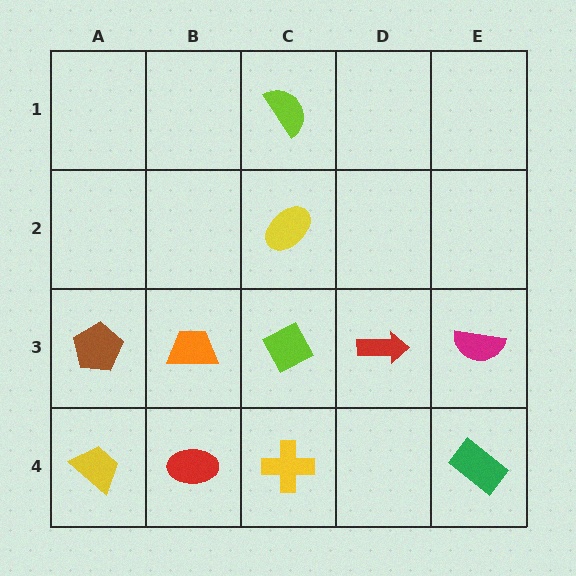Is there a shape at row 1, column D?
No, that cell is empty.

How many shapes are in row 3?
5 shapes.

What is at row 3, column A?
A brown pentagon.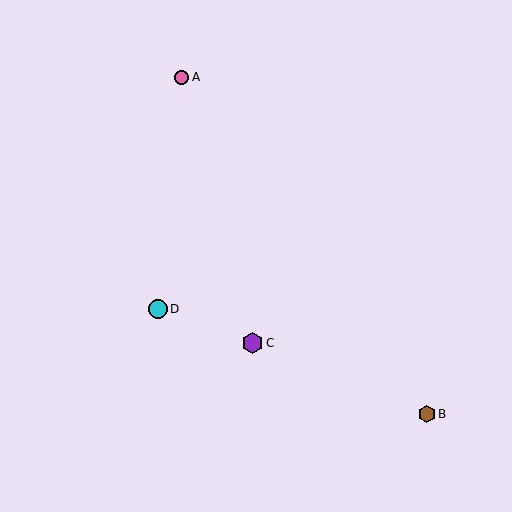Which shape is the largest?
The purple hexagon (labeled C) is the largest.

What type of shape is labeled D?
Shape D is a cyan circle.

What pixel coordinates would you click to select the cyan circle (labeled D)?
Click at (158, 309) to select the cyan circle D.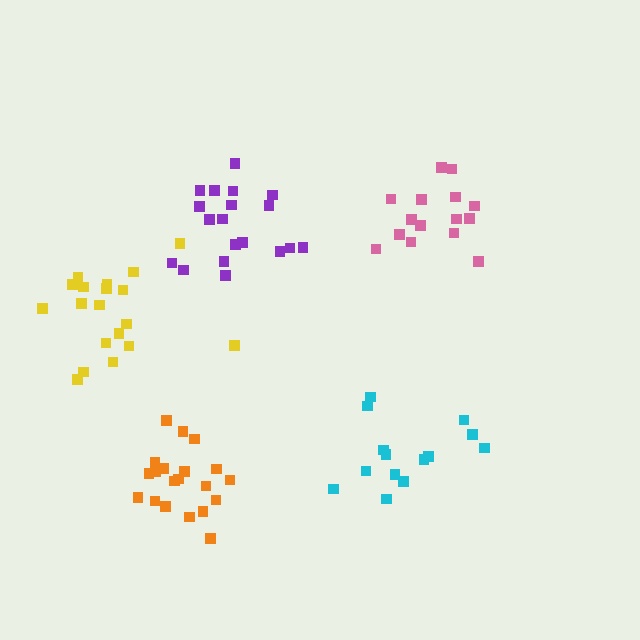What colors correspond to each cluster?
The clusters are colored: pink, yellow, cyan, purple, orange.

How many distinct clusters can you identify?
There are 5 distinct clusters.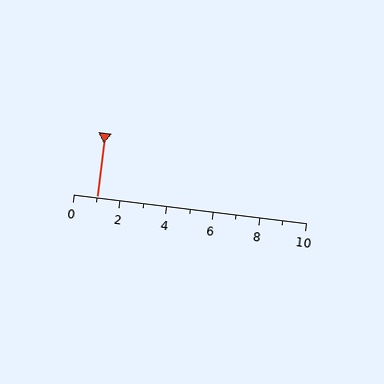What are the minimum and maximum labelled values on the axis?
The axis runs from 0 to 10.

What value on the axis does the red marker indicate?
The marker indicates approximately 1.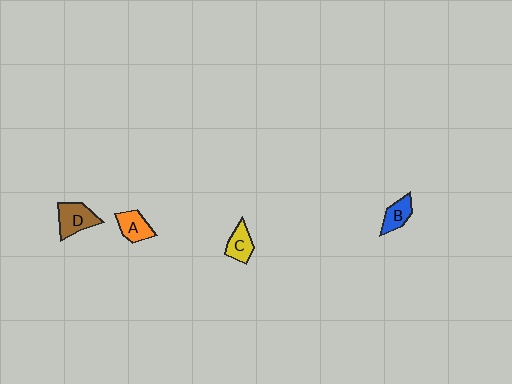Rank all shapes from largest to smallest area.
From largest to smallest: D (brown), A (orange), C (yellow), B (blue).